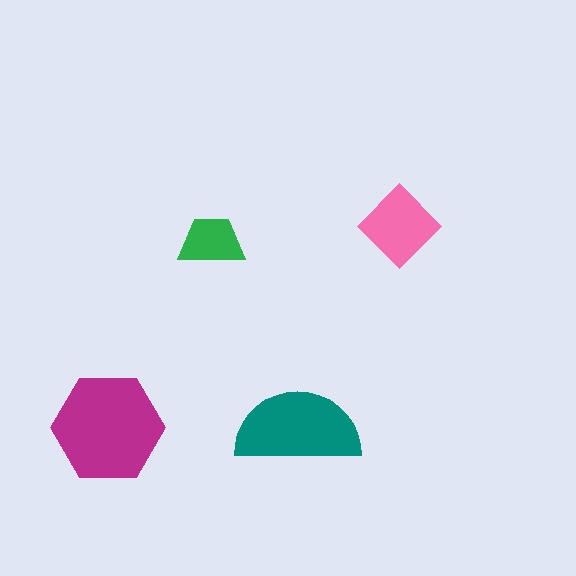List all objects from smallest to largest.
The green trapezoid, the pink diamond, the teal semicircle, the magenta hexagon.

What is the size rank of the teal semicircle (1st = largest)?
2nd.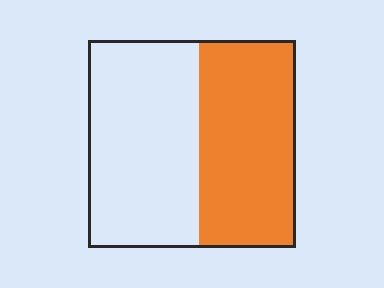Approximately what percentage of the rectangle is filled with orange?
Approximately 45%.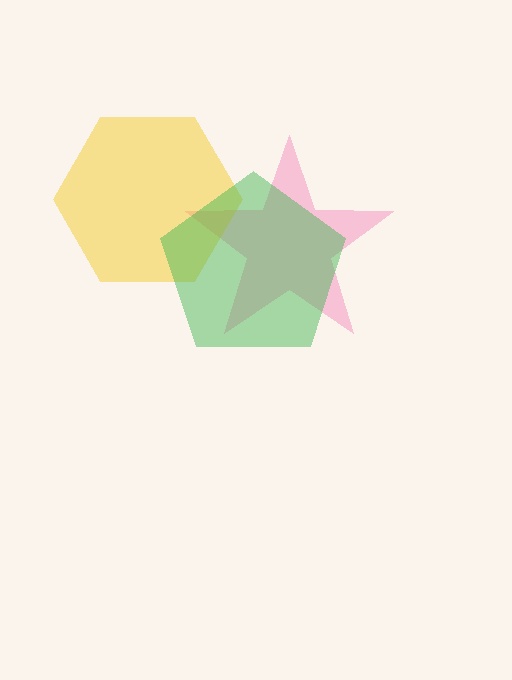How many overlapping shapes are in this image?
There are 3 overlapping shapes in the image.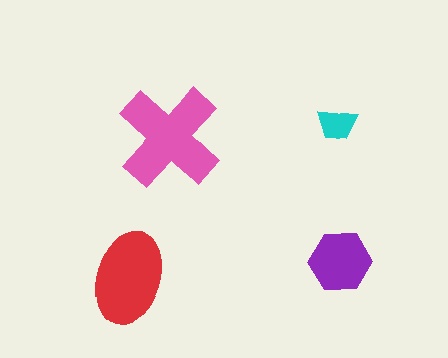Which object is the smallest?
The cyan trapezoid.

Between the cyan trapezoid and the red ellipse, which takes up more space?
The red ellipse.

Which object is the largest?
The pink cross.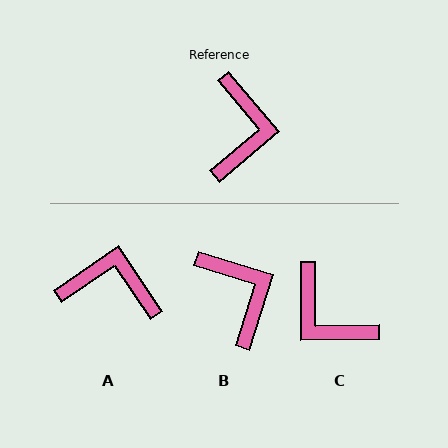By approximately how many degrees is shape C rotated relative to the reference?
Approximately 130 degrees clockwise.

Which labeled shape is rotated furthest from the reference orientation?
C, about 130 degrees away.